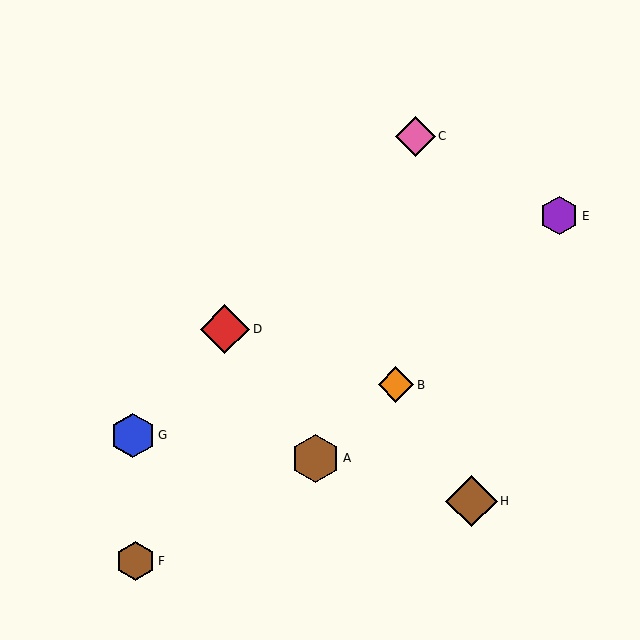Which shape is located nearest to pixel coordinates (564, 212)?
The purple hexagon (labeled E) at (559, 216) is nearest to that location.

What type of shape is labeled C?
Shape C is a pink diamond.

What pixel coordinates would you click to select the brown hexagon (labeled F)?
Click at (135, 561) to select the brown hexagon F.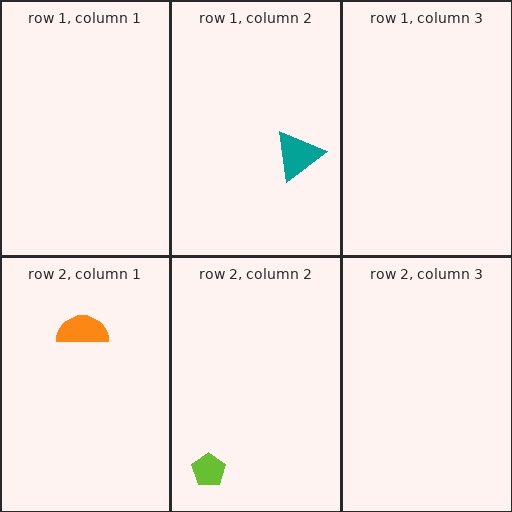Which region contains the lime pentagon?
The row 2, column 2 region.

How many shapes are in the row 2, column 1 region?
1.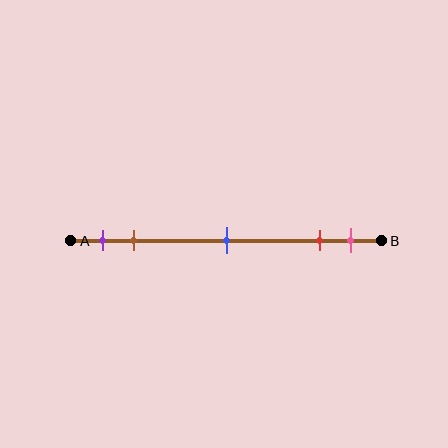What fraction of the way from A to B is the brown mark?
The brown mark is approximately 20% (0.2) of the way from A to B.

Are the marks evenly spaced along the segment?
No, the marks are not evenly spaced.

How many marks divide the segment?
There are 5 marks dividing the segment.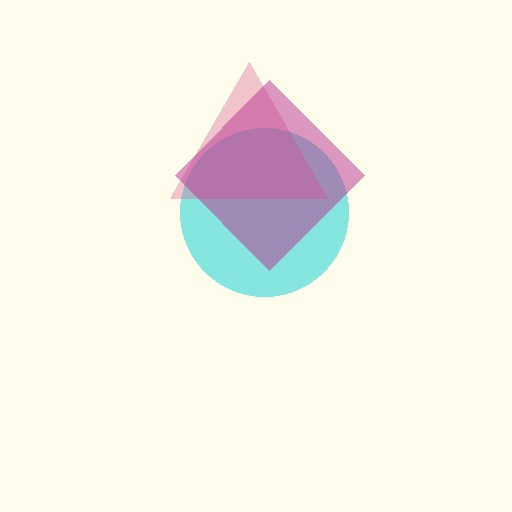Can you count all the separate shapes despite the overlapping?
Yes, there are 3 separate shapes.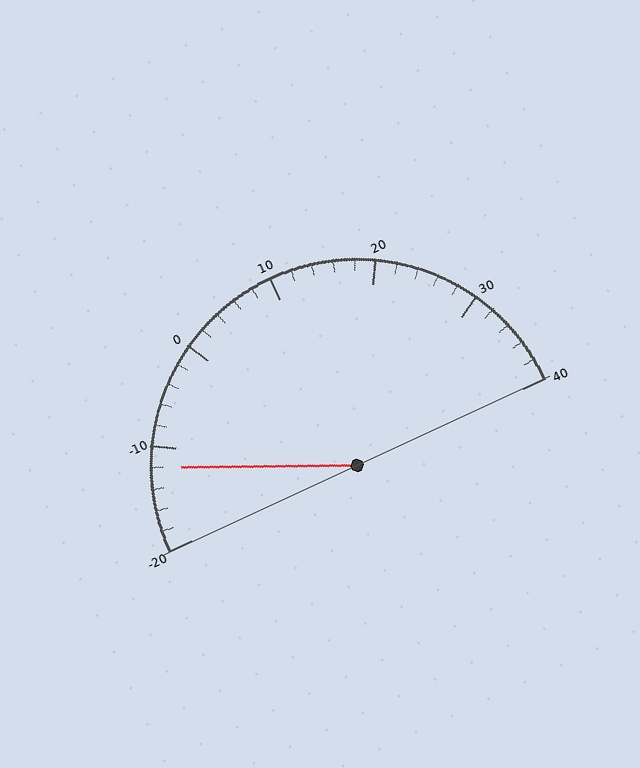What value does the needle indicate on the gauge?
The needle indicates approximately -12.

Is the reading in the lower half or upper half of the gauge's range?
The reading is in the lower half of the range (-20 to 40).